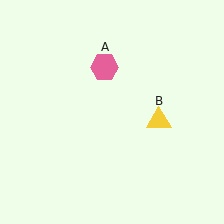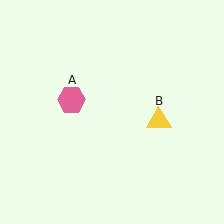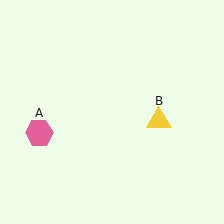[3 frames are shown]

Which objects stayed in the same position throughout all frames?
Yellow triangle (object B) remained stationary.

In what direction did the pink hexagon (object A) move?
The pink hexagon (object A) moved down and to the left.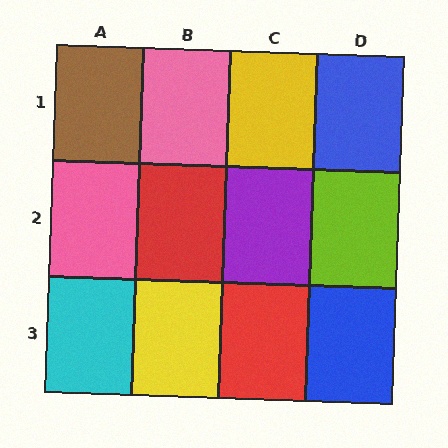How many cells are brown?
1 cell is brown.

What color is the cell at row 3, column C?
Red.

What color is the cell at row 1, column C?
Yellow.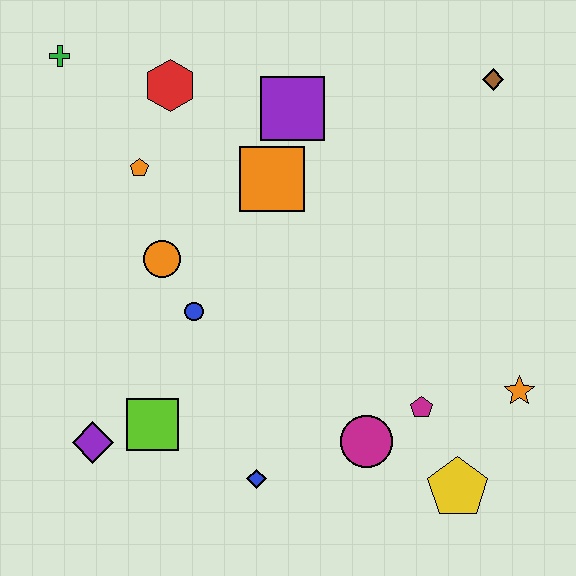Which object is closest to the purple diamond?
The lime square is closest to the purple diamond.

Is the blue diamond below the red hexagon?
Yes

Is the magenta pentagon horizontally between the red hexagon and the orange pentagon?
No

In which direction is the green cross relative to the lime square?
The green cross is above the lime square.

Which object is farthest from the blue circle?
The brown diamond is farthest from the blue circle.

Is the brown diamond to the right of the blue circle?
Yes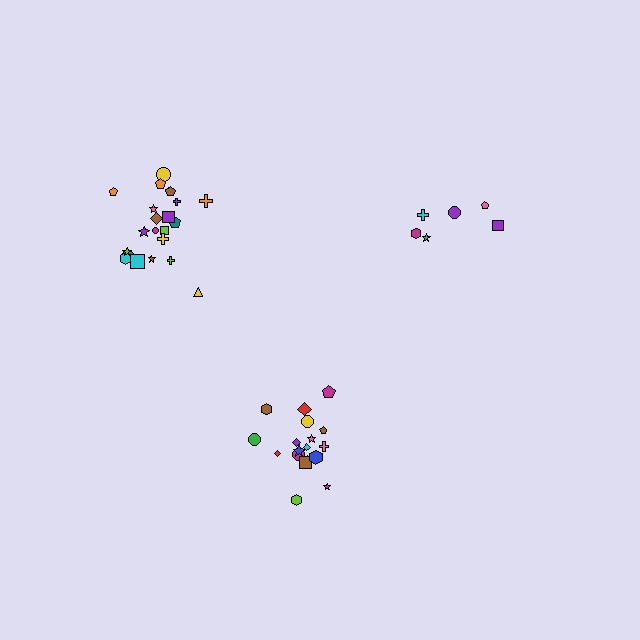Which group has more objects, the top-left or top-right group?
The top-left group.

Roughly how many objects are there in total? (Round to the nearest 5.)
Roughly 45 objects in total.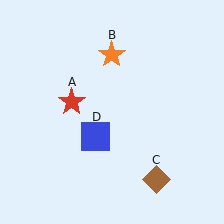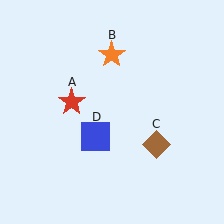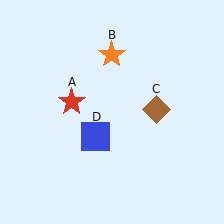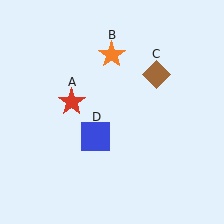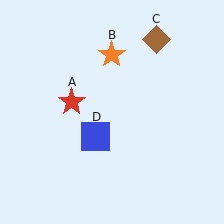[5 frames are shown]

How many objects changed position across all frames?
1 object changed position: brown diamond (object C).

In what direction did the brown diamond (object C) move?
The brown diamond (object C) moved up.